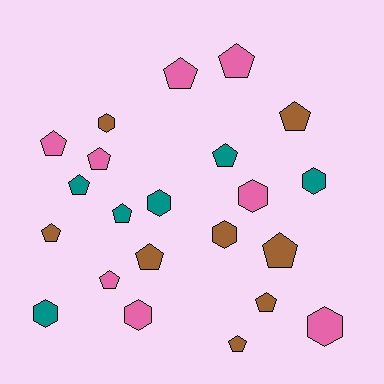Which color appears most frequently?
Brown, with 8 objects.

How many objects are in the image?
There are 22 objects.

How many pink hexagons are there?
There are 3 pink hexagons.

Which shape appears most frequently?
Pentagon, with 14 objects.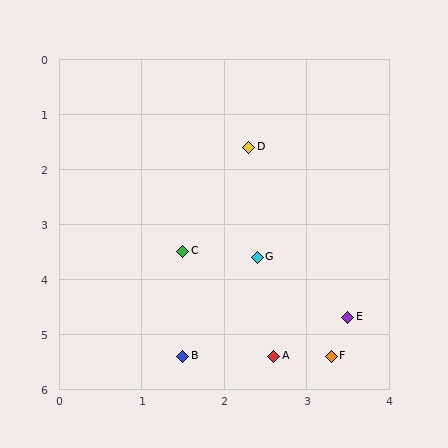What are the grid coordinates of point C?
Point C is at approximately (1.5, 3.5).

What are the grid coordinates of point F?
Point F is at approximately (3.3, 5.4).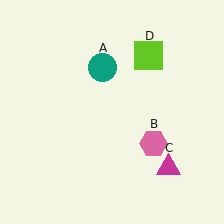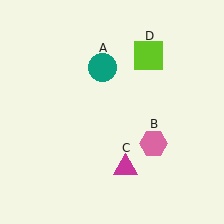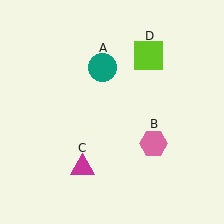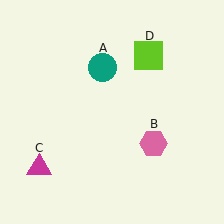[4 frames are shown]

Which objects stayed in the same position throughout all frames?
Teal circle (object A) and pink hexagon (object B) and lime square (object D) remained stationary.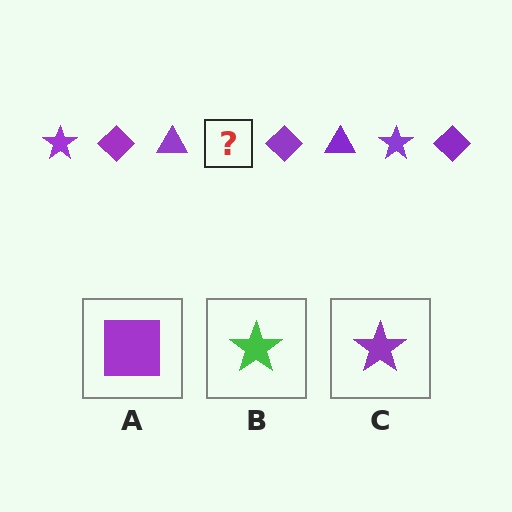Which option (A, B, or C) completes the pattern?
C.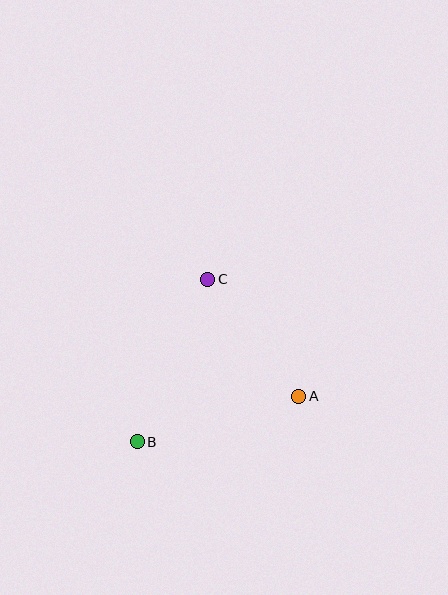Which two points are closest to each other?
Points A and C are closest to each other.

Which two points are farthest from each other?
Points B and C are farthest from each other.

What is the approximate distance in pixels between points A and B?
The distance between A and B is approximately 168 pixels.